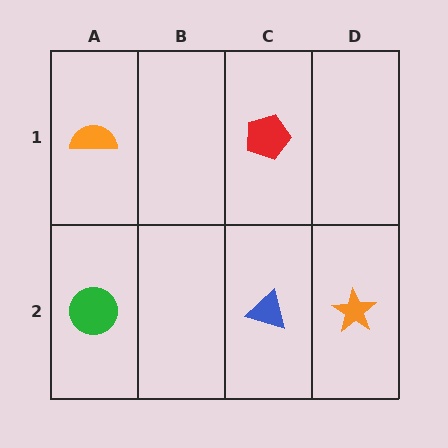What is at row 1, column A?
An orange semicircle.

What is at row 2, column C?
A blue triangle.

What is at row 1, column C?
A red pentagon.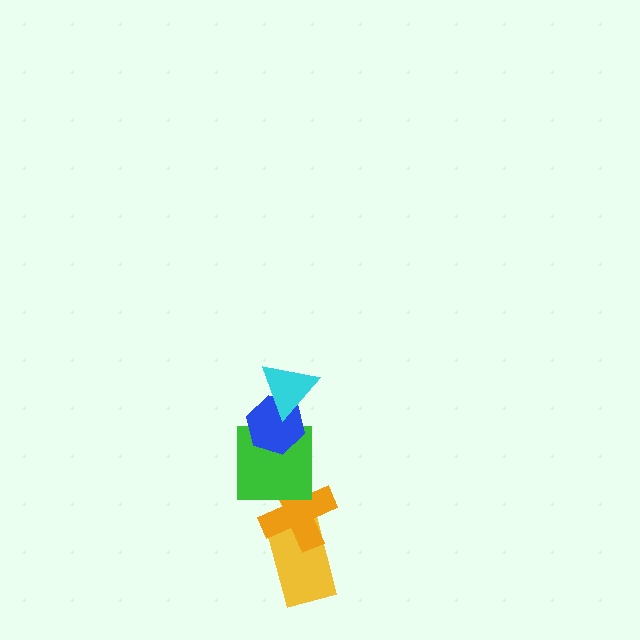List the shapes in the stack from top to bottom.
From top to bottom: the cyan triangle, the blue hexagon, the green square, the orange cross, the yellow rectangle.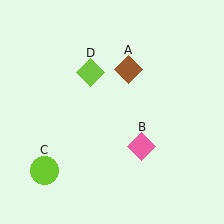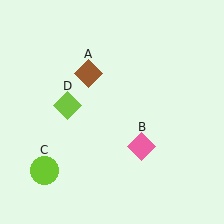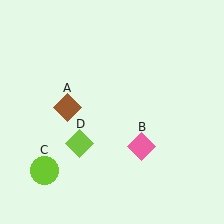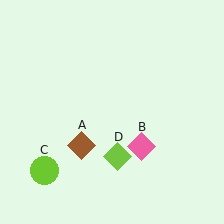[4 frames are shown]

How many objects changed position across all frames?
2 objects changed position: brown diamond (object A), lime diamond (object D).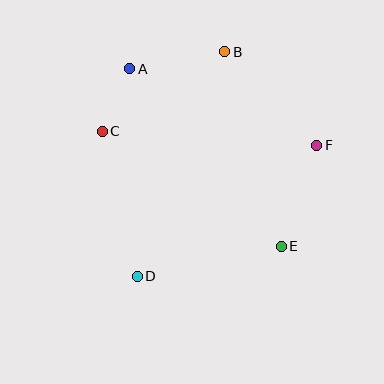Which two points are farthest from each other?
Points B and D are farthest from each other.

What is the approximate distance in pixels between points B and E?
The distance between B and E is approximately 203 pixels.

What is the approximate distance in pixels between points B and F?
The distance between B and F is approximately 131 pixels.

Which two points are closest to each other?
Points A and C are closest to each other.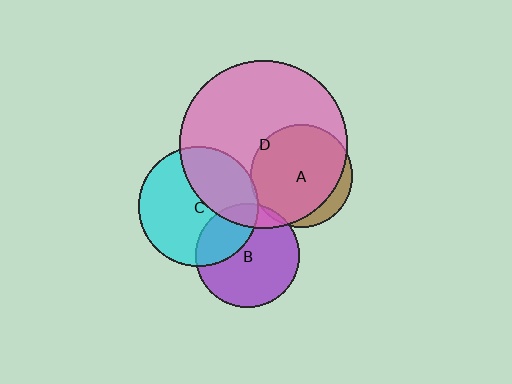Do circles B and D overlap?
Yes.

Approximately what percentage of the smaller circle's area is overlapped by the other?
Approximately 15%.